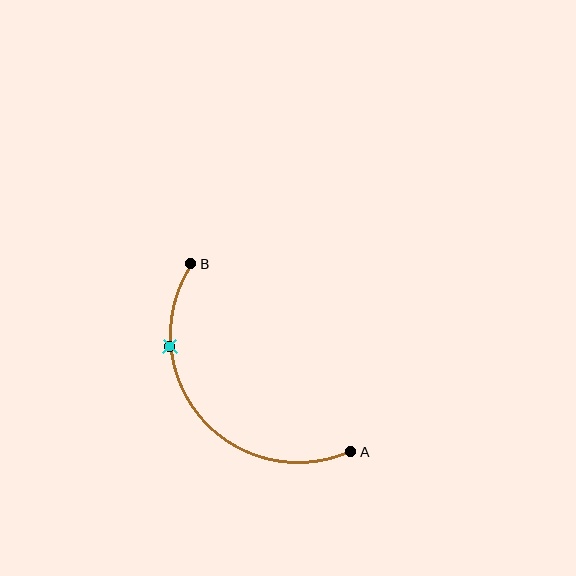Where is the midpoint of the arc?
The arc midpoint is the point on the curve farthest from the straight line joining A and B. It sits below and to the left of that line.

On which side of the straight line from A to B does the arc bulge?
The arc bulges below and to the left of the straight line connecting A and B.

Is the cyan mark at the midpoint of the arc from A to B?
No. The cyan mark lies on the arc but is closer to endpoint B. The arc midpoint would be at the point on the curve equidistant along the arc from both A and B.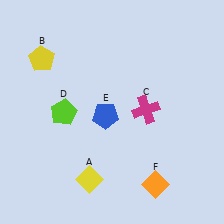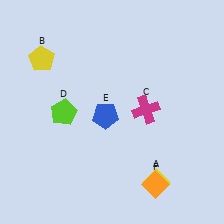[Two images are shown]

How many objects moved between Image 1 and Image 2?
1 object moved between the two images.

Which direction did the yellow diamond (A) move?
The yellow diamond (A) moved right.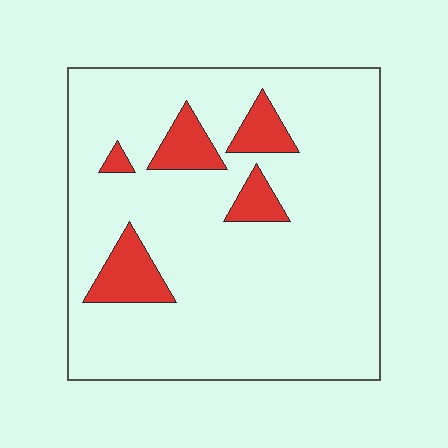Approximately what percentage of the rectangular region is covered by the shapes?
Approximately 10%.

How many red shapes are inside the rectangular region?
5.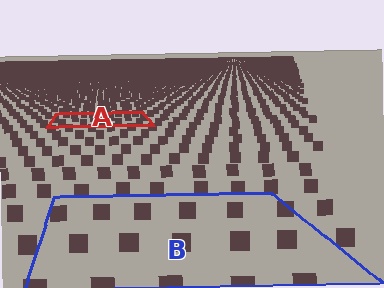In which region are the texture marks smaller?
The texture marks are smaller in region A, because it is farther away.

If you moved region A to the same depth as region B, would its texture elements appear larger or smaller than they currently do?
They would appear larger. At a closer depth, the same texture elements are projected at a bigger on-screen size.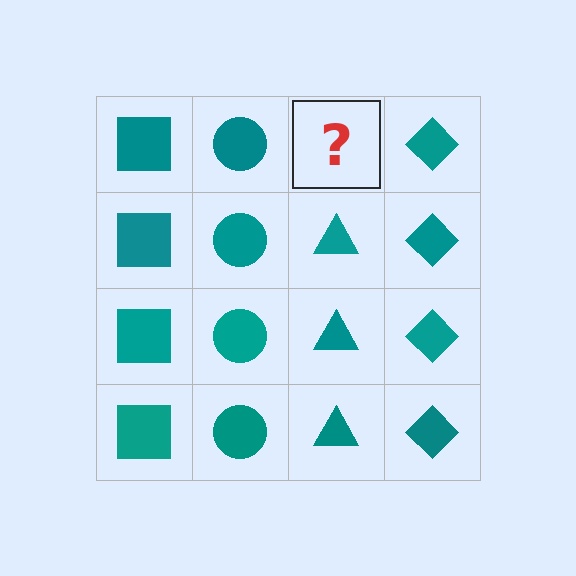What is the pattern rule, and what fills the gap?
The rule is that each column has a consistent shape. The gap should be filled with a teal triangle.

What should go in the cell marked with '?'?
The missing cell should contain a teal triangle.